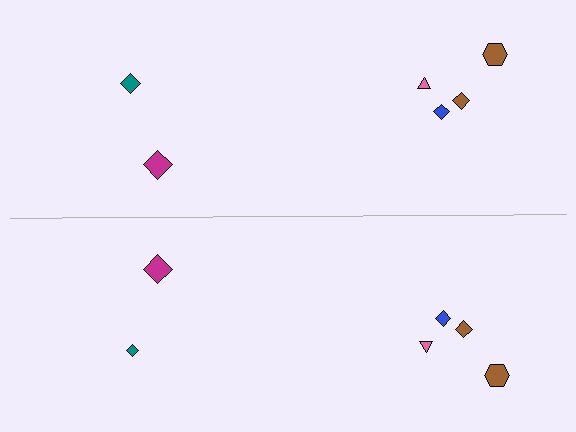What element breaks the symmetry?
The teal diamond on the bottom side has a different size than its mirror counterpart.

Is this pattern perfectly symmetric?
No, the pattern is not perfectly symmetric. The teal diamond on the bottom side has a different size than its mirror counterpart.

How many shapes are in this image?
There are 12 shapes in this image.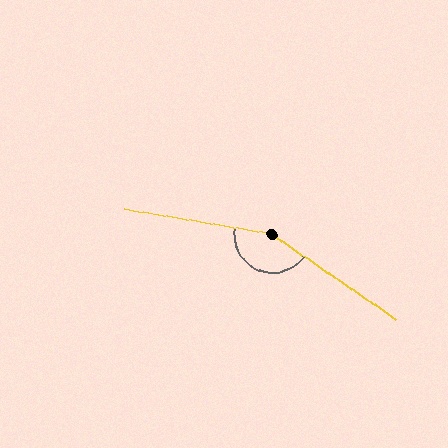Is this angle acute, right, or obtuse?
It is obtuse.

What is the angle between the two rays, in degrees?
Approximately 155 degrees.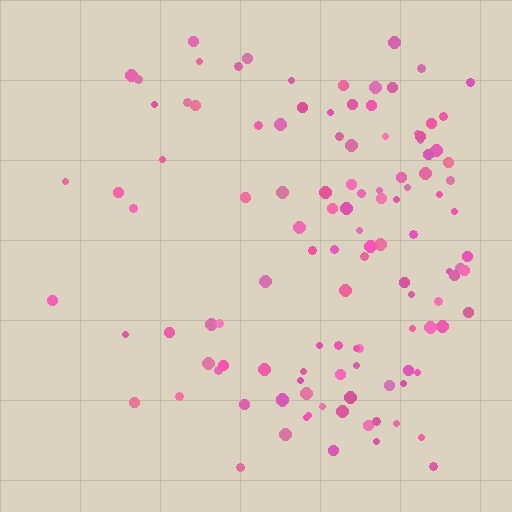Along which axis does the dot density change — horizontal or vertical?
Horizontal.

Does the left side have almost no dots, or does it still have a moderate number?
Still a moderate number, just noticeably fewer than the right.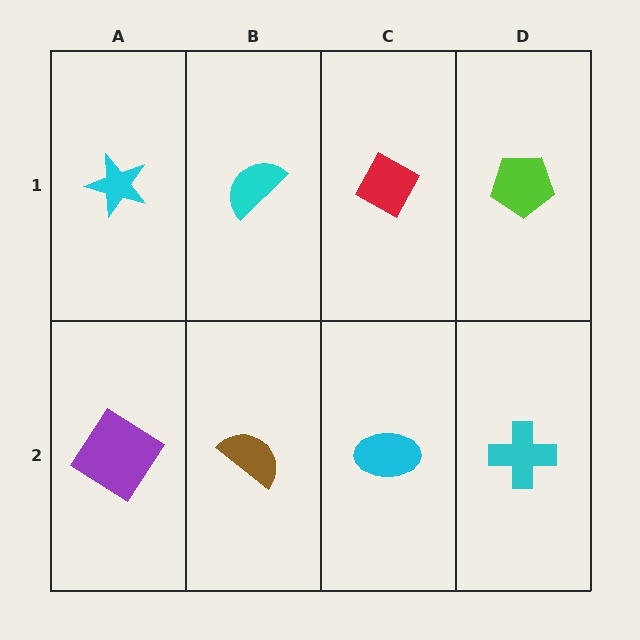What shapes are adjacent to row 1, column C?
A cyan ellipse (row 2, column C), a cyan semicircle (row 1, column B), a lime pentagon (row 1, column D).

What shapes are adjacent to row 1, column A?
A purple diamond (row 2, column A), a cyan semicircle (row 1, column B).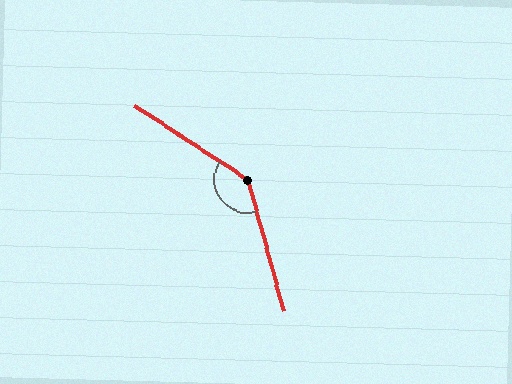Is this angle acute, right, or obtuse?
It is obtuse.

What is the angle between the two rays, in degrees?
Approximately 139 degrees.